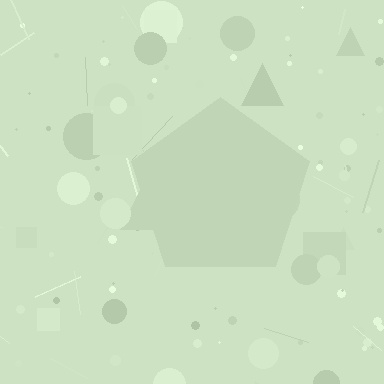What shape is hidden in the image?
A pentagon is hidden in the image.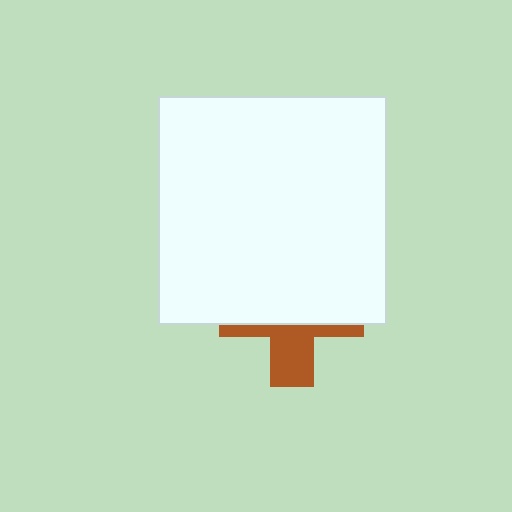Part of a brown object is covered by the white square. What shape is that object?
It is a cross.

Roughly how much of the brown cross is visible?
A small part of it is visible (roughly 37%).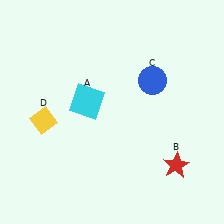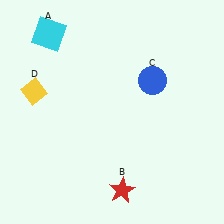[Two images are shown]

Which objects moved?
The objects that moved are: the cyan square (A), the red star (B), the yellow diamond (D).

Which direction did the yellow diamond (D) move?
The yellow diamond (D) moved up.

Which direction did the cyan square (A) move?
The cyan square (A) moved up.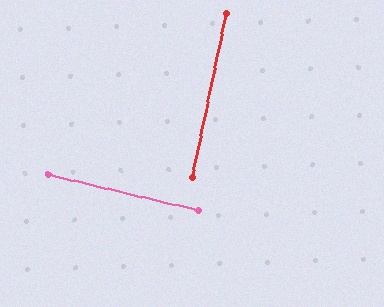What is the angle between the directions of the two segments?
Approximately 88 degrees.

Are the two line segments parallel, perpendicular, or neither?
Perpendicular — they meet at approximately 88°.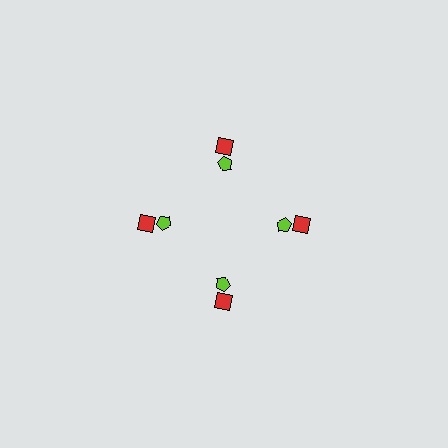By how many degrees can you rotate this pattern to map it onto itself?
The pattern maps onto itself every 90 degrees of rotation.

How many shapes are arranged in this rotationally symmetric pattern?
There are 8 shapes, arranged in 4 groups of 2.